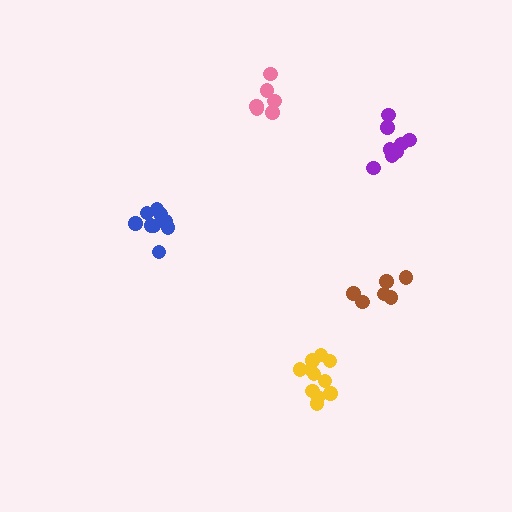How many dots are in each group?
Group 1: 11 dots, Group 2: 9 dots, Group 3: 7 dots, Group 4: 8 dots, Group 5: 6 dots (41 total).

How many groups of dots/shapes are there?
There are 5 groups.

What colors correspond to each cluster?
The clusters are colored: yellow, blue, brown, purple, pink.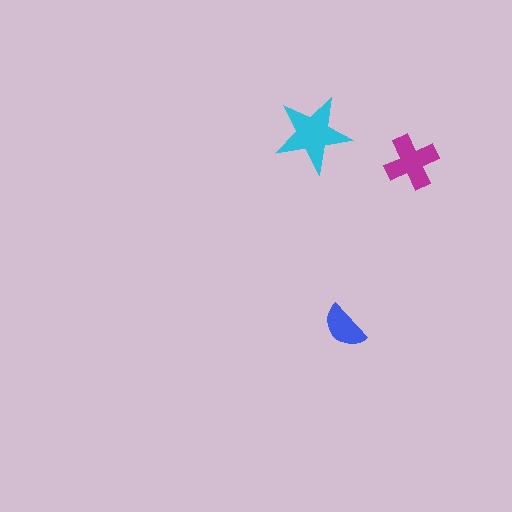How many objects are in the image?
There are 3 objects in the image.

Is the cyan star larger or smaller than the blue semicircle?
Larger.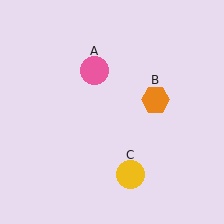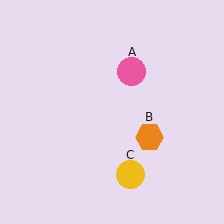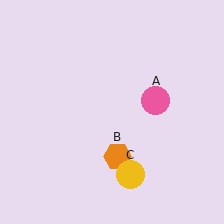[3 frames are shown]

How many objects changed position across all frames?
2 objects changed position: pink circle (object A), orange hexagon (object B).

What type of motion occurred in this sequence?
The pink circle (object A), orange hexagon (object B) rotated clockwise around the center of the scene.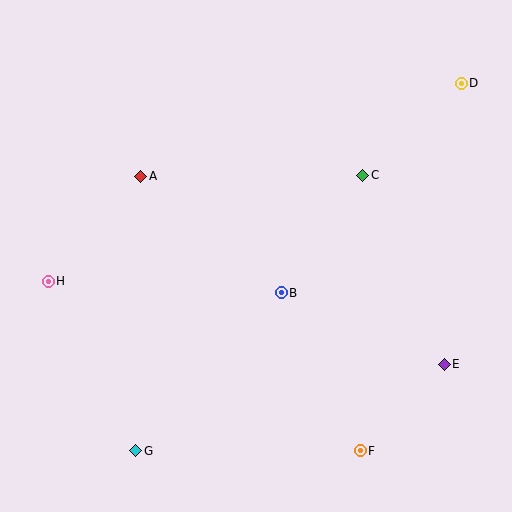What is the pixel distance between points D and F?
The distance between D and F is 381 pixels.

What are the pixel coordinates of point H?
Point H is at (48, 281).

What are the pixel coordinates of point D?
Point D is at (461, 83).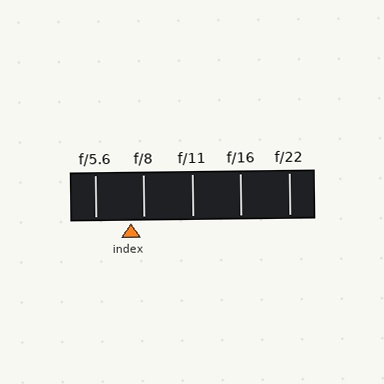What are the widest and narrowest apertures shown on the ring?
The widest aperture shown is f/5.6 and the narrowest is f/22.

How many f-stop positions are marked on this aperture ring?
There are 5 f-stop positions marked.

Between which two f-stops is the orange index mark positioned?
The index mark is between f/5.6 and f/8.